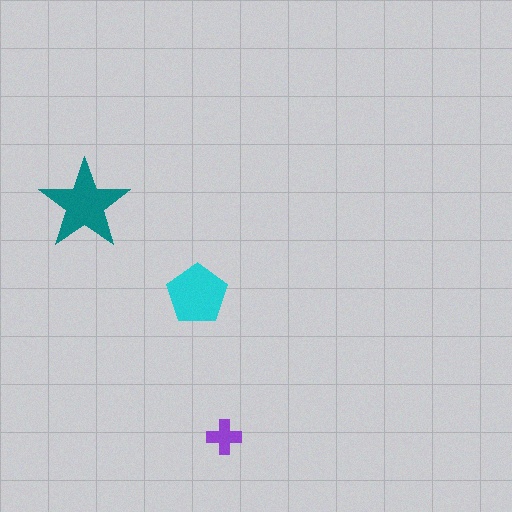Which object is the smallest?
The purple cross.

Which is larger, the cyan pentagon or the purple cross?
The cyan pentagon.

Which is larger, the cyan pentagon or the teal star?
The teal star.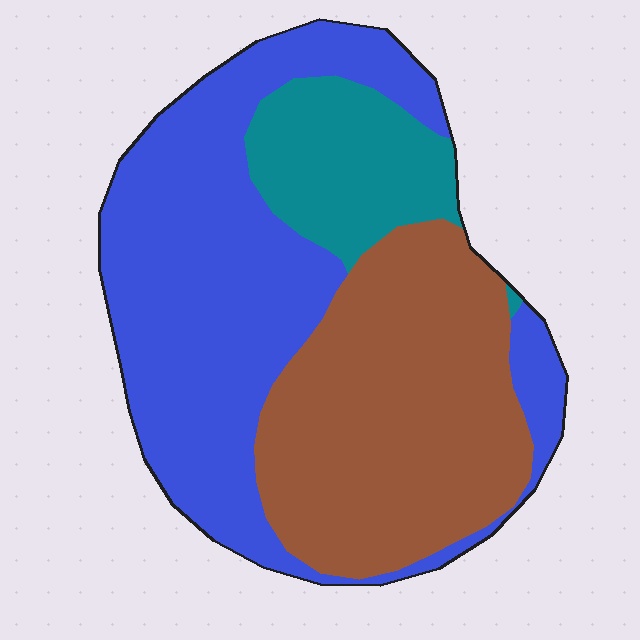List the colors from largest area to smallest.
From largest to smallest: blue, brown, teal.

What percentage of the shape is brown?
Brown covers 38% of the shape.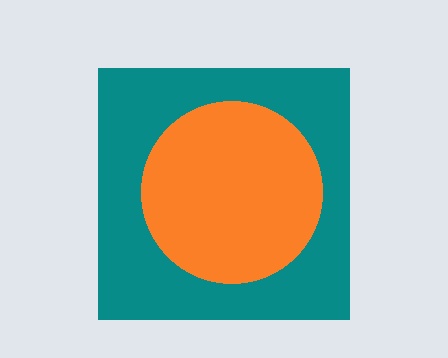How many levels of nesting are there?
2.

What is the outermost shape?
The teal square.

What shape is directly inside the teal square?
The orange circle.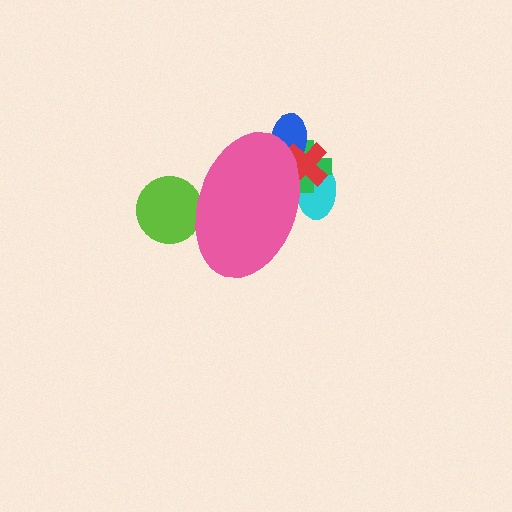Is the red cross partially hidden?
Yes, the red cross is partially hidden behind the pink ellipse.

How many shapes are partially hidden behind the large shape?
5 shapes are partially hidden.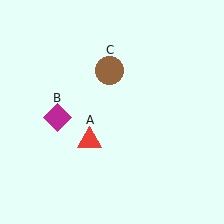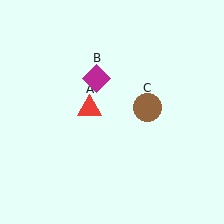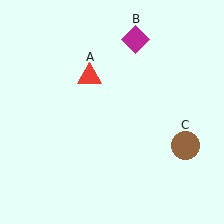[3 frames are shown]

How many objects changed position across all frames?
3 objects changed position: red triangle (object A), magenta diamond (object B), brown circle (object C).